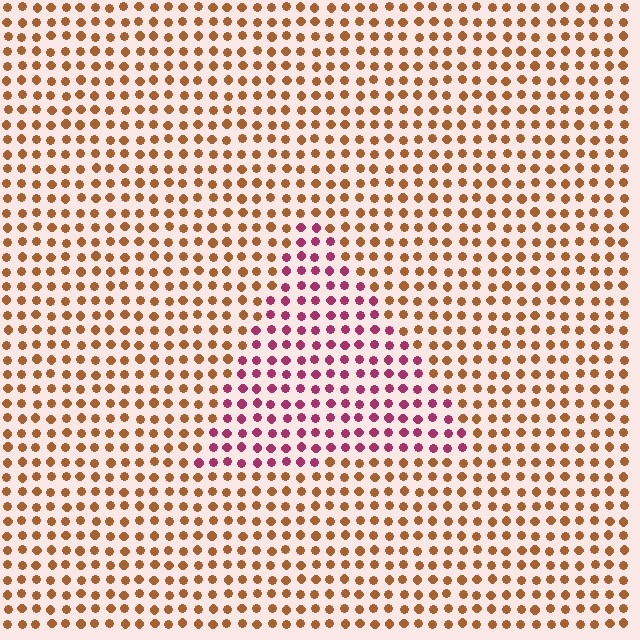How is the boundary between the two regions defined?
The boundary is defined purely by a slight shift in hue (about 55 degrees). Spacing, size, and orientation are identical on both sides.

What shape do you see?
I see a triangle.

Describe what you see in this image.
The image is filled with small brown elements in a uniform arrangement. A triangle-shaped region is visible where the elements are tinted to a slightly different hue, forming a subtle color boundary.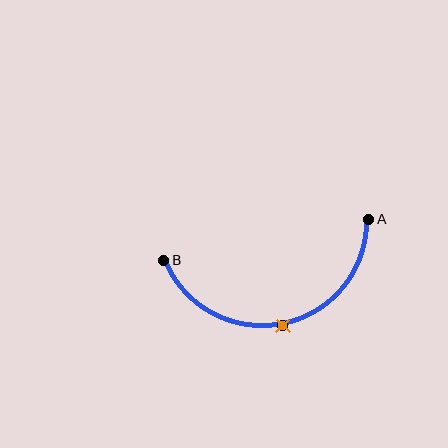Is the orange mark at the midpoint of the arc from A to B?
Yes. The orange mark lies on the arc at equal arc-length from both A and B — it is the arc midpoint.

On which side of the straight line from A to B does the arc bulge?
The arc bulges below the straight line connecting A and B.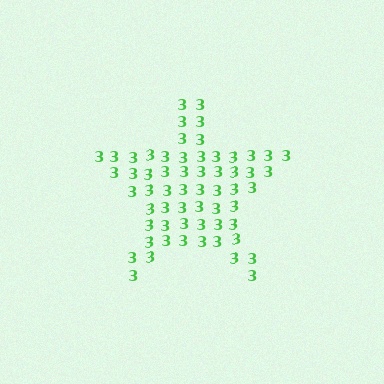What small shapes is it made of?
It is made of small digit 3's.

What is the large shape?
The large shape is a star.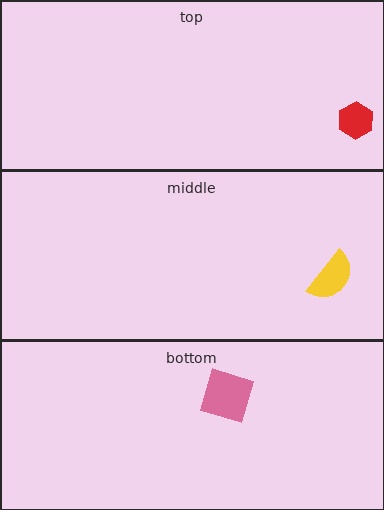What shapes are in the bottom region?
The pink square.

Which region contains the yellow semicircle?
The middle region.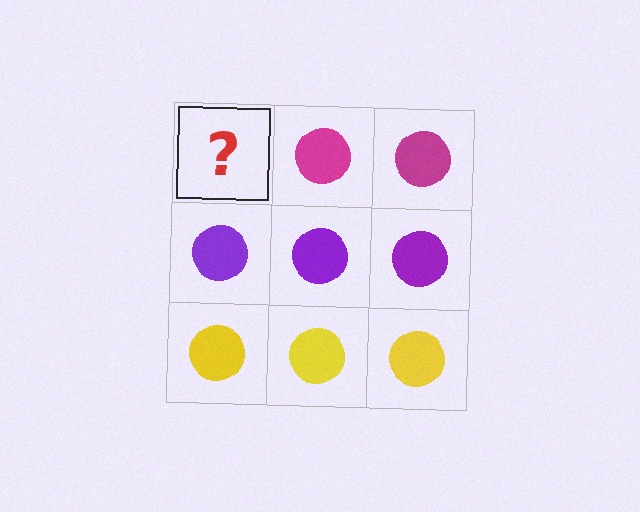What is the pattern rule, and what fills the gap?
The rule is that each row has a consistent color. The gap should be filled with a magenta circle.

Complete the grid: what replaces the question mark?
The question mark should be replaced with a magenta circle.